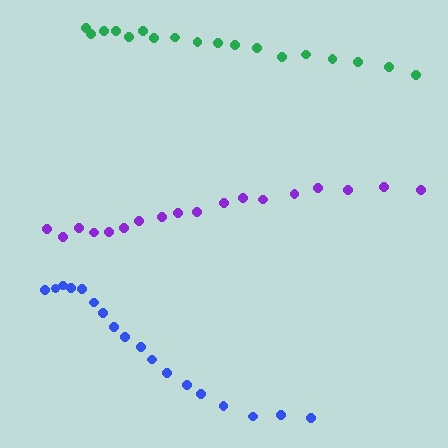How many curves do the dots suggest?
There are 3 distinct paths.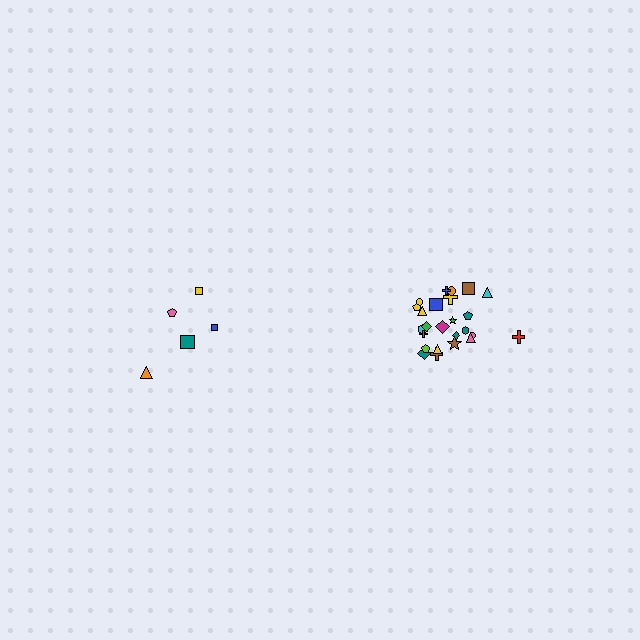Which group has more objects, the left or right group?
The right group.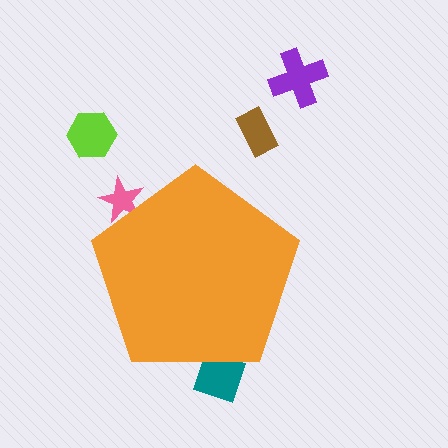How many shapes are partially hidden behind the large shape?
2 shapes are partially hidden.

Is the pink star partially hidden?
Yes, the pink star is partially hidden behind the orange pentagon.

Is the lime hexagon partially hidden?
No, the lime hexagon is fully visible.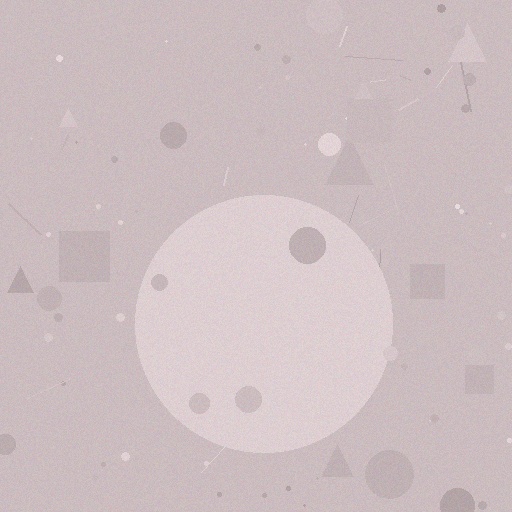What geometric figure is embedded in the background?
A circle is embedded in the background.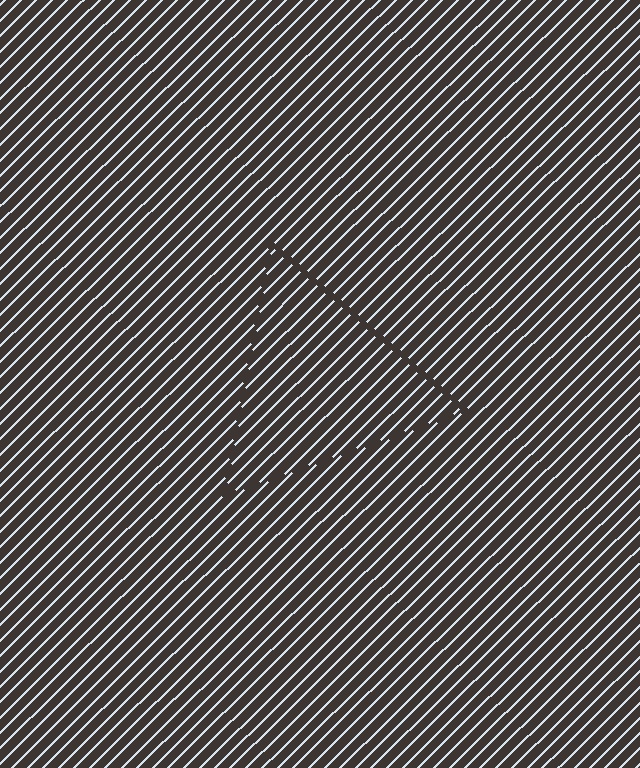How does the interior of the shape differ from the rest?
The interior of the shape contains the same grating, shifted by half a period — the contour is defined by the phase discontinuity where line-ends from the inner and outer gratings abut.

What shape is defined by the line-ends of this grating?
An illusory triangle. The interior of the shape contains the same grating, shifted by half a period — the contour is defined by the phase discontinuity where line-ends from the inner and outer gratings abut.